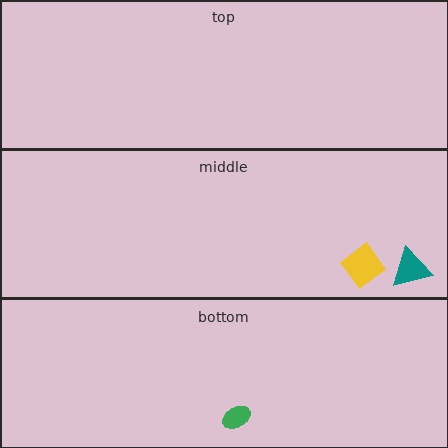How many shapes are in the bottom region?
1.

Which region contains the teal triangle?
The middle region.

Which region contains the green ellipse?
The bottom region.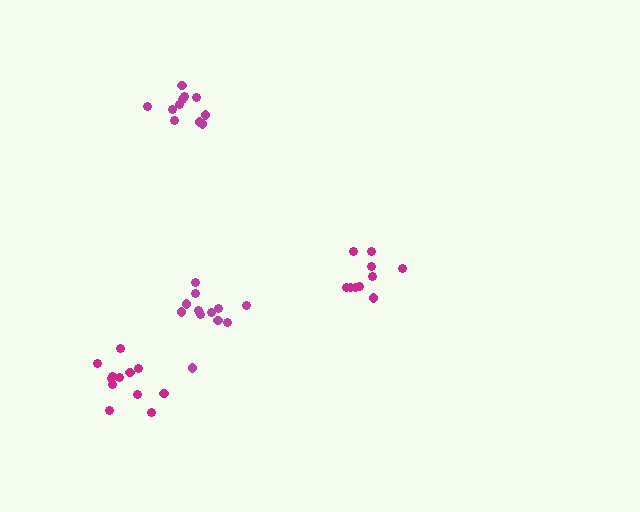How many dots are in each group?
Group 1: 11 dots, Group 2: 12 dots, Group 3: 10 dots, Group 4: 12 dots (45 total).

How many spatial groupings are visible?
There are 4 spatial groupings.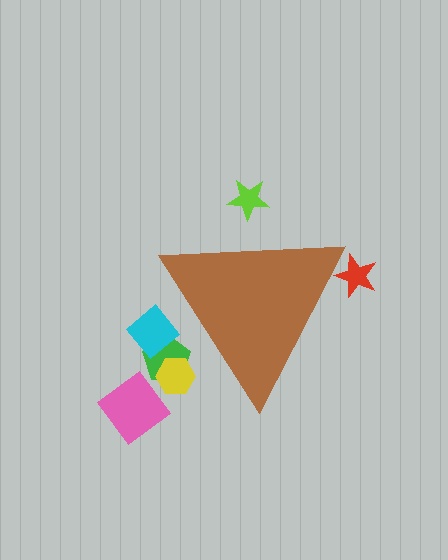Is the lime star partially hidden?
Yes, the lime star is partially hidden behind the brown triangle.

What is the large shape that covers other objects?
A brown triangle.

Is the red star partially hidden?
Yes, the red star is partially hidden behind the brown triangle.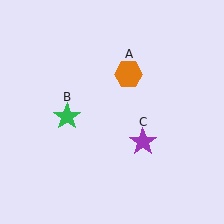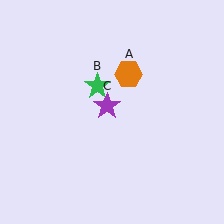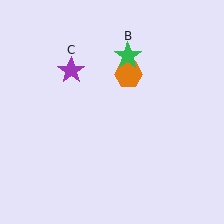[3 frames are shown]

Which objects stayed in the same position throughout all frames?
Orange hexagon (object A) remained stationary.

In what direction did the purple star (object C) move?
The purple star (object C) moved up and to the left.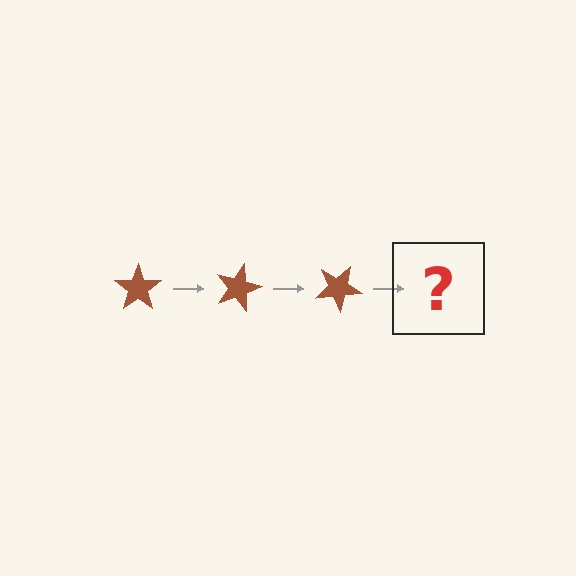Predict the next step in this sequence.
The next step is a brown star rotated 45 degrees.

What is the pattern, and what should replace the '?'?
The pattern is that the star rotates 15 degrees each step. The '?' should be a brown star rotated 45 degrees.